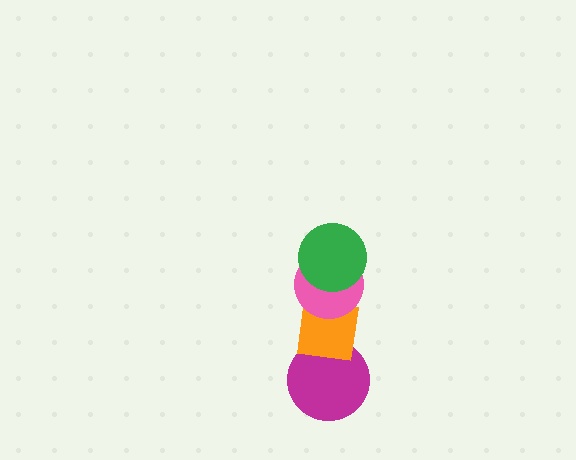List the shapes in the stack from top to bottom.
From top to bottom: the green circle, the pink circle, the orange square, the magenta circle.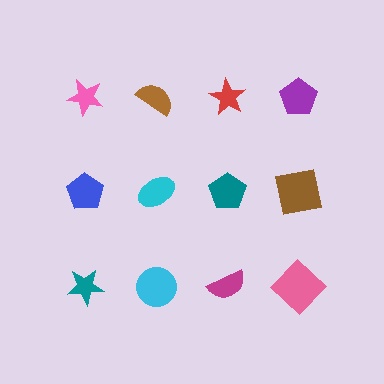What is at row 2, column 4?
A brown square.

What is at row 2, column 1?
A blue pentagon.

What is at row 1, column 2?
A brown semicircle.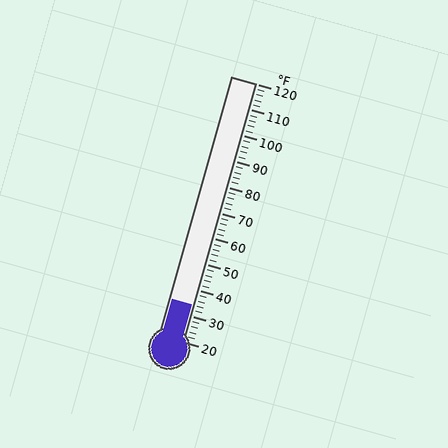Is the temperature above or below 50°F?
The temperature is below 50°F.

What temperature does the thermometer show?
The thermometer shows approximately 34°F.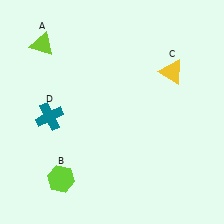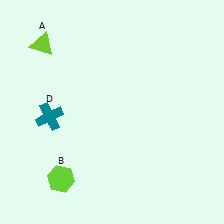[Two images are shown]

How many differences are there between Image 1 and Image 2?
There is 1 difference between the two images.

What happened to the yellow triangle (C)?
The yellow triangle (C) was removed in Image 2. It was in the top-right area of Image 1.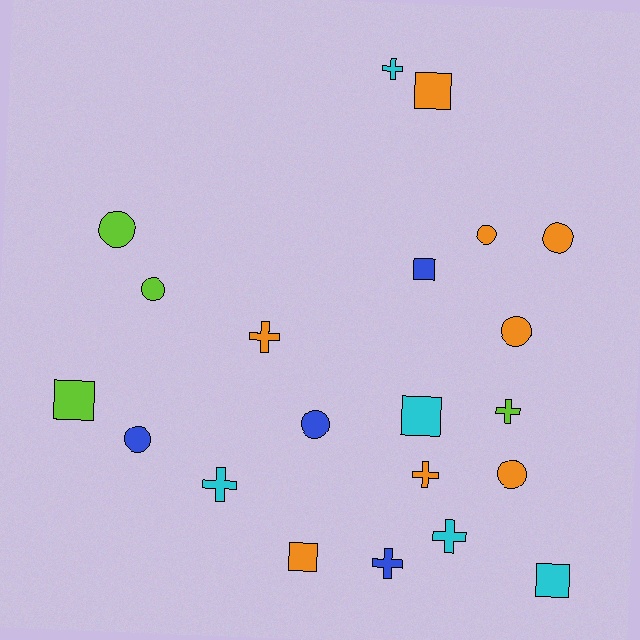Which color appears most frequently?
Orange, with 8 objects.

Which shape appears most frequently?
Circle, with 8 objects.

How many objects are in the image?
There are 21 objects.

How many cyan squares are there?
There are 2 cyan squares.